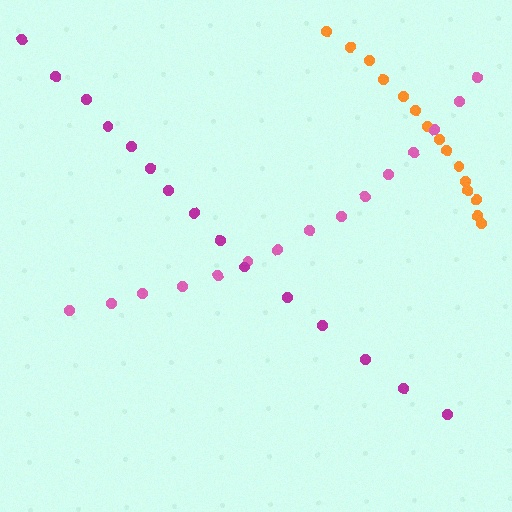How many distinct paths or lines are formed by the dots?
There are 3 distinct paths.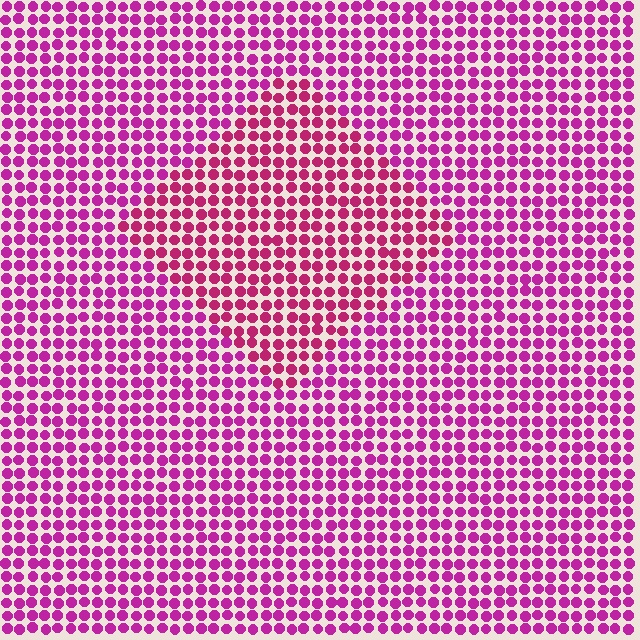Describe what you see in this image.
The image is filled with small magenta elements in a uniform arrangement. A diamond-shaped region is visible where the elements are tinted to a slightly different hue, forming a subtle color boundary.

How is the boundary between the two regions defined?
The boundary is defined purely by a slight shift in hue (about 20 degrees). Spacing, size, and orientation are identical on both sides.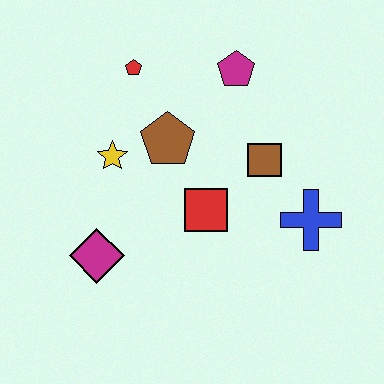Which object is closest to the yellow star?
The brown pentagon is closest to the yellow star.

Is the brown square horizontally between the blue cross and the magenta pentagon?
Yes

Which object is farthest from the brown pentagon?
The blue cross is farthest from the brown pentagon.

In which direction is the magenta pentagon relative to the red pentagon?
The magenta pentagon is to the right of the red pentagon.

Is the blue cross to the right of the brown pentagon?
Yes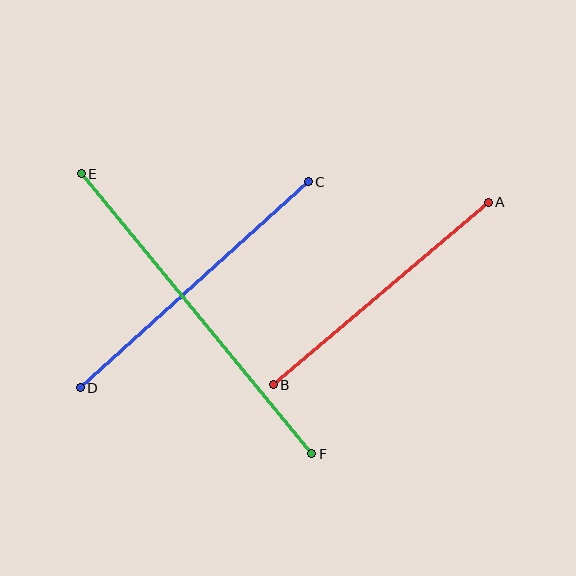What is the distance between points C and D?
The distance is approximately 307 pixels.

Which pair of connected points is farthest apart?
Points E and F are farthest apart.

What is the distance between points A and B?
The distance is approximately 282 pixels.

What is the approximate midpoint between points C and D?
The midpoint is at approximately (194, 285) pixels.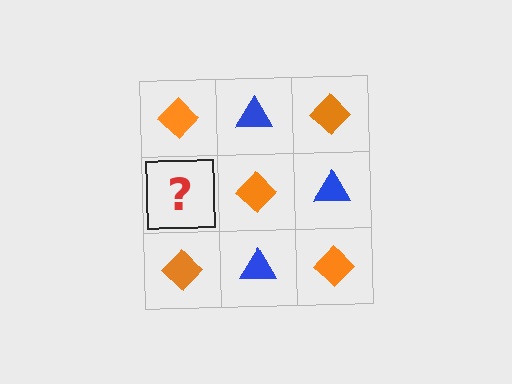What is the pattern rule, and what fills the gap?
The rule is that it alternates orange diamond and blue triangle in a checkerboard pattern. The gap should be filled with a blue triangle.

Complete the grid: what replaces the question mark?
The question mark should be replaced with a blue triangle.